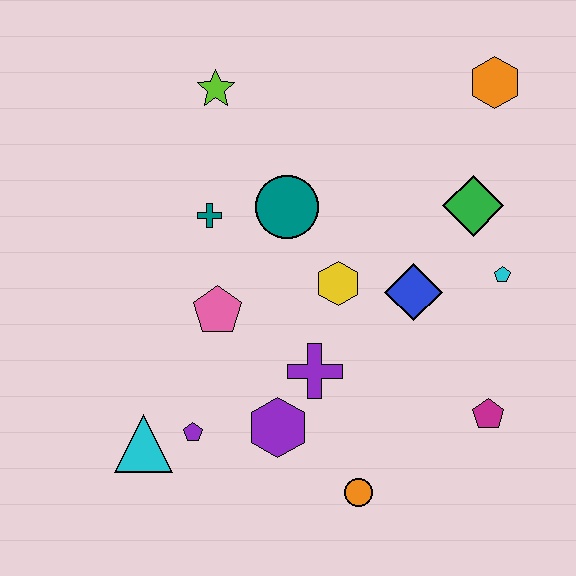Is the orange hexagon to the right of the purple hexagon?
Yes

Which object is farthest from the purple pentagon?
The orange hexagon is farthest from the purple pentagon.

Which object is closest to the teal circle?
The teal cross is closest to the teal circle.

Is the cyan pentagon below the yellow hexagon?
No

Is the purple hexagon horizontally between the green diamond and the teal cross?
Yes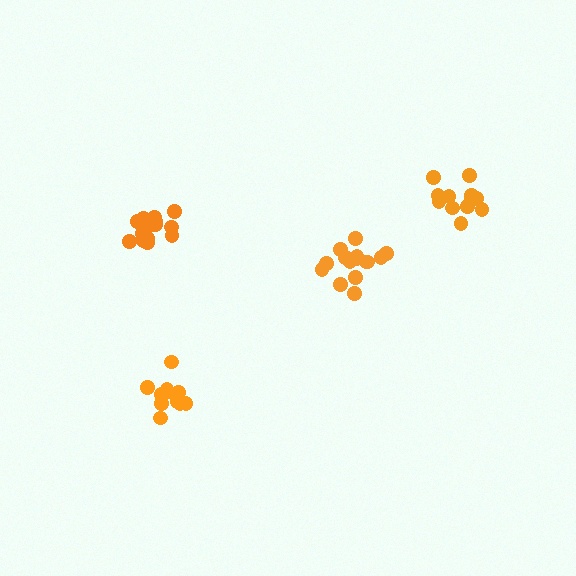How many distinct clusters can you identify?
There are 4 distinct clusters.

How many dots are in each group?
Group 1: 12 dots, Group 2: 16 dots, Group 3: 14 dots, Group 4: 12 dots (54 total).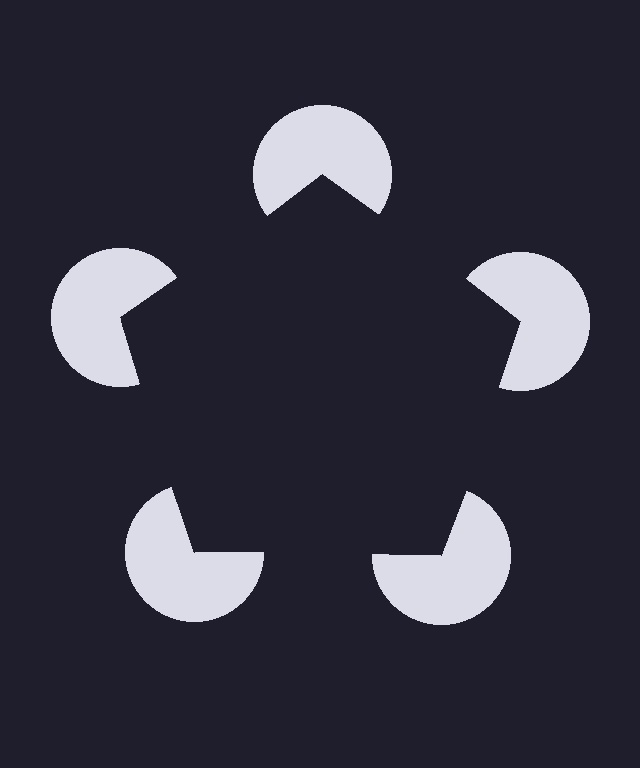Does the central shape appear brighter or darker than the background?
It typically appears slightly darker than the background, even though no actual brightness change is drawn.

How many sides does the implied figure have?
5 sides.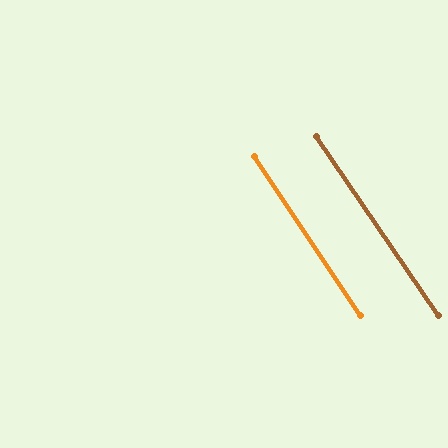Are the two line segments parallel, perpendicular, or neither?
Parallel — their directions differ by only 0.6°.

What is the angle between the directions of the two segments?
Approximately 1 degree.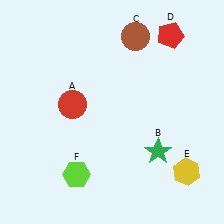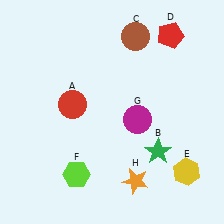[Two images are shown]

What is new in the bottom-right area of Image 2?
An orange star (H) was added in the bottom-right area of Image 2.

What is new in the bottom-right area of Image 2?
A magenta circle (G) was added in the bottom-right area of Image 2.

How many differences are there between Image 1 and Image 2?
There are 2 differences between the two images.